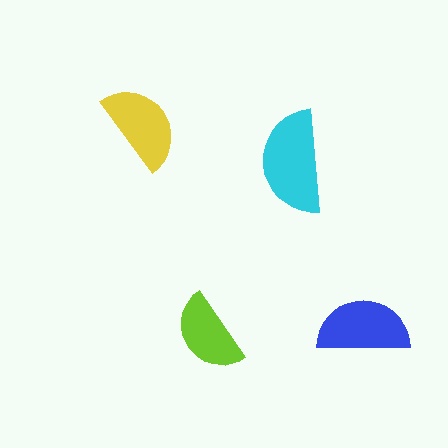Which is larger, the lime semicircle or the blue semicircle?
The blue one.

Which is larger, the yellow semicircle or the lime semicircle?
The yellow one.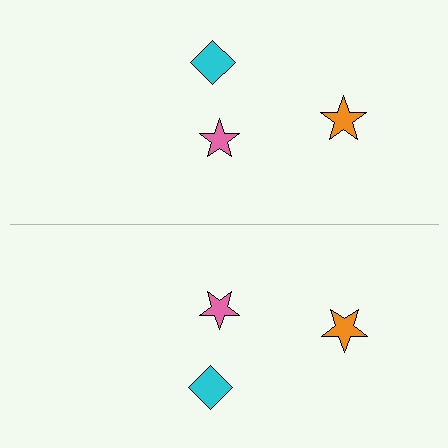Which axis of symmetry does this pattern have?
The pattern has a horizontal axis of symmetry running through the center of the image.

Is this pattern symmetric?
Yes, this pattern has bilateral (reflection) symmetry.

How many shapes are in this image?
There are 6 shapes in this image.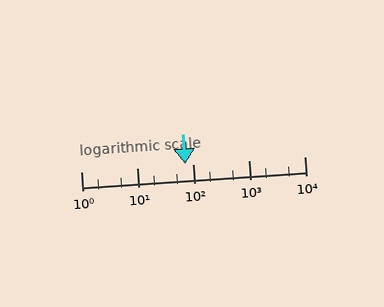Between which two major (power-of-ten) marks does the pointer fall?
The pointer is between 10 and 100.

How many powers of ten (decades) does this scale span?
The scale spans 4 decades, from 1 to 10000.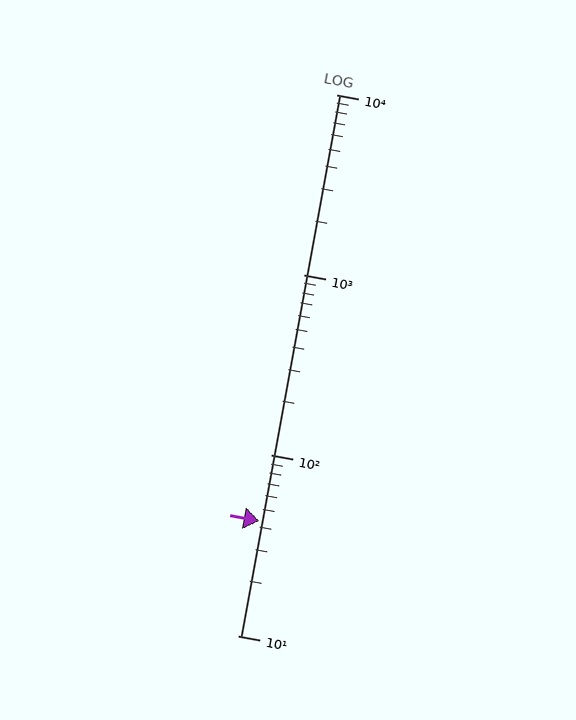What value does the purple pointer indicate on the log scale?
The pointer indicates approximately 43.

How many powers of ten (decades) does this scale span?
The scale spans 3 decades, from 10 to 10000.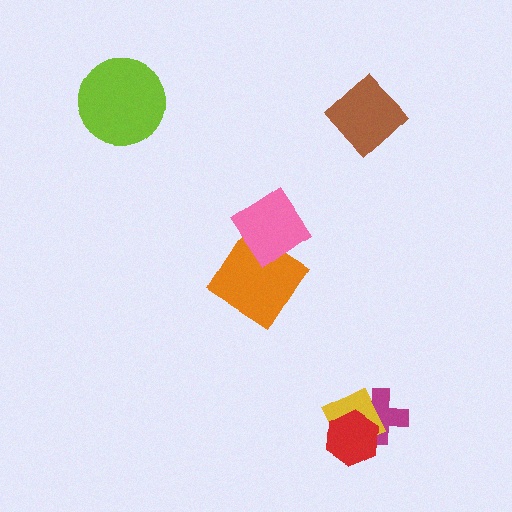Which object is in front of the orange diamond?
The pink diamond is in front of the orange diamond.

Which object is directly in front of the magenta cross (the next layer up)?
The yellow diamond is directly in front of the magenta cross.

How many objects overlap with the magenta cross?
2 objects overlap with the magenta cross.